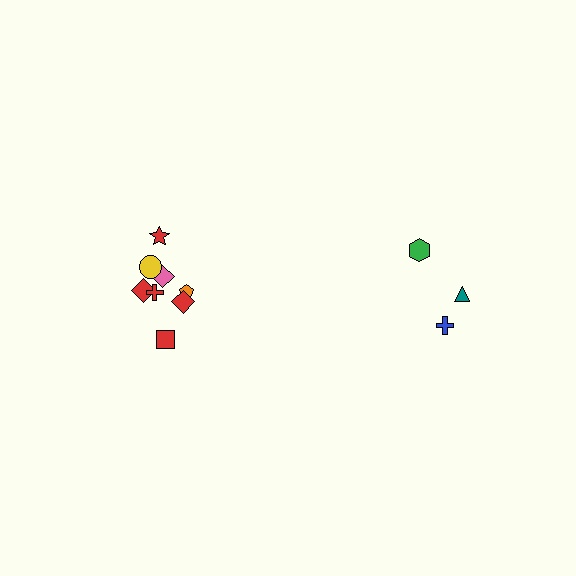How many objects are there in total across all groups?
There are 11 objects.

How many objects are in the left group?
There are 8 objects.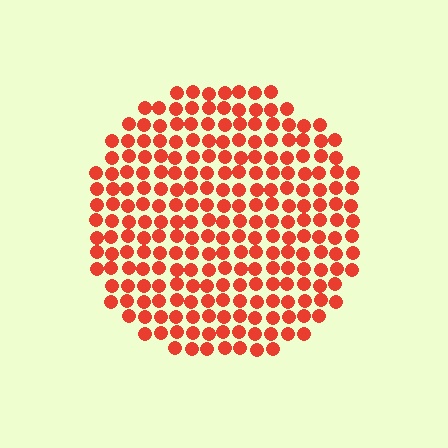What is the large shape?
The large shape is a circle.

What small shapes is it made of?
It is made of small circles.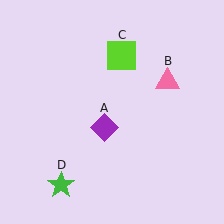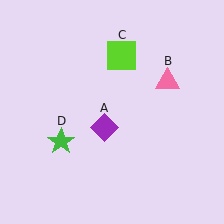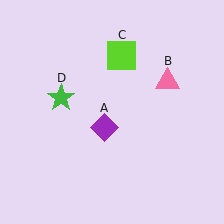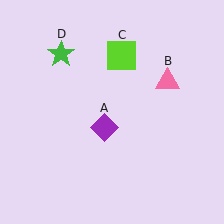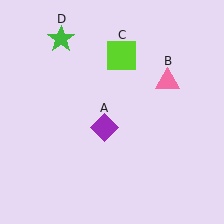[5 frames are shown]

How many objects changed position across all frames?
1 object changed position: green star (object D).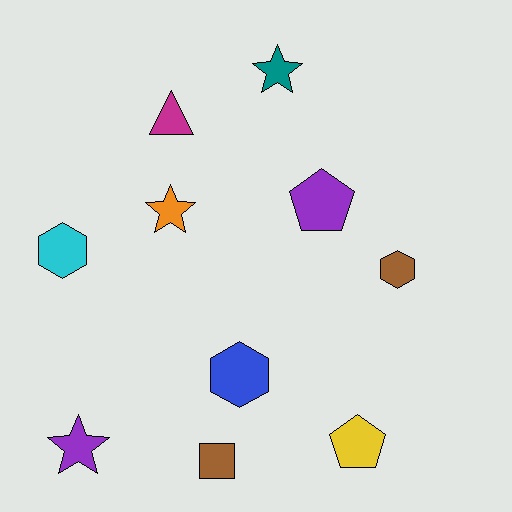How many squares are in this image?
There is 1 square.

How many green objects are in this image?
There are no green objects.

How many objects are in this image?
There are 10 objects.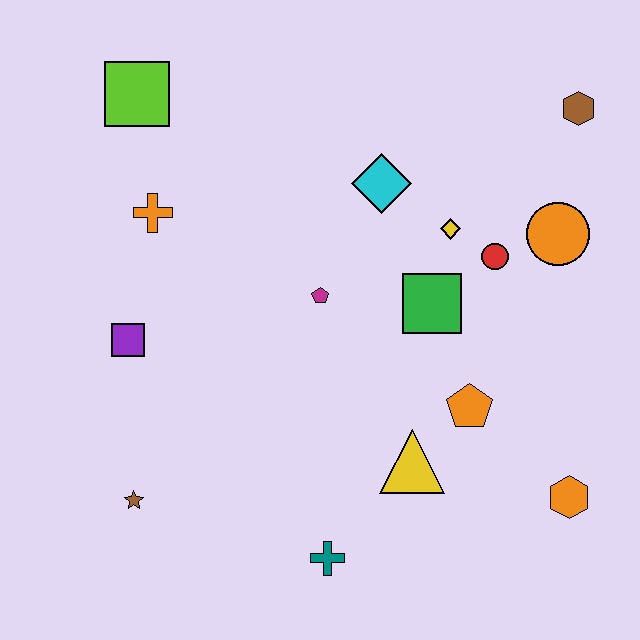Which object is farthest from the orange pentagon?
The lime square is farthest from the orange pentagon.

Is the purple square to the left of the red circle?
Yes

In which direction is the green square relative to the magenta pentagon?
The green square is to the right of the magenta pentagon.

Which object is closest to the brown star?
The purple square is closest to the brown star.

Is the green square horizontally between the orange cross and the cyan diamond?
No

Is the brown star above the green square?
No